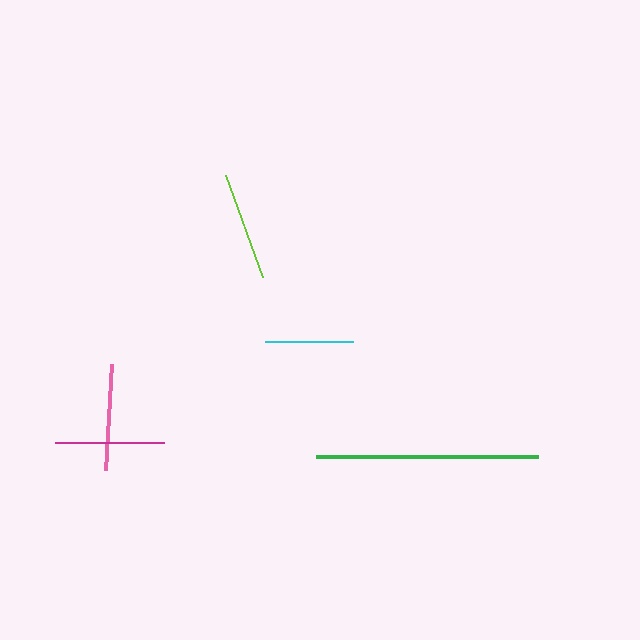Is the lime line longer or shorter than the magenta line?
The magenta line is longer than the lime line.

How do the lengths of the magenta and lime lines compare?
The magenta and lime lines are approximately the same length.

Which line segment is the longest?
The green line is the longest at approximately 222 pixels.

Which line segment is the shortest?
The cyan line is the shortest at approximately 88 pixels.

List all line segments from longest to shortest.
From longest to shortest: green, magenta, lime, pink, cyan.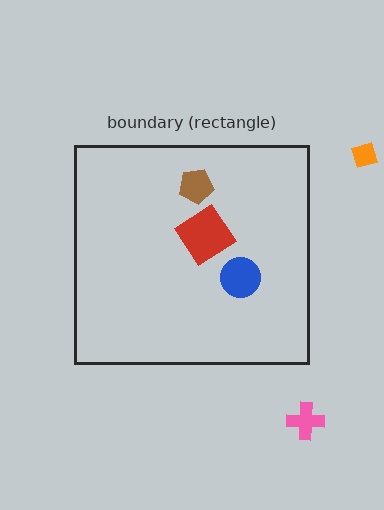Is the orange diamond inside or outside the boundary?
Outside.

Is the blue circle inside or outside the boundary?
Inside.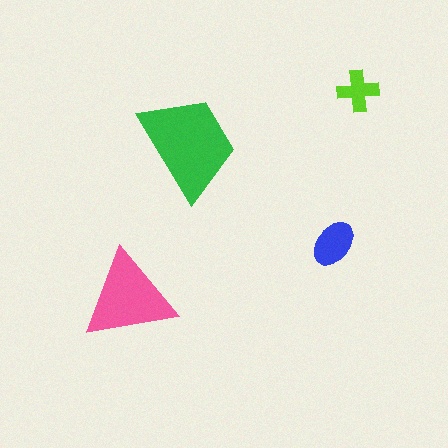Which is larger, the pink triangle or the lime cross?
The pink triangle.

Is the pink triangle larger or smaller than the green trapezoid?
Smaller.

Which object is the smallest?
The lime cross.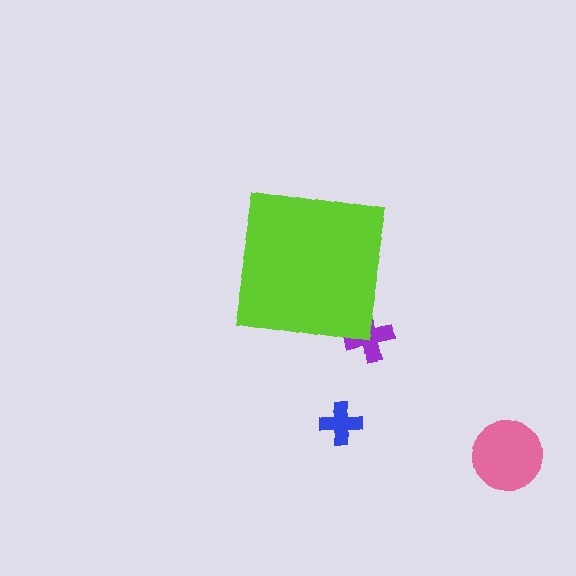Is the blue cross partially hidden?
No, the blue cross is fully visible.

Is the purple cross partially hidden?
Yes, the purple cross is partially hidden behind the lime square.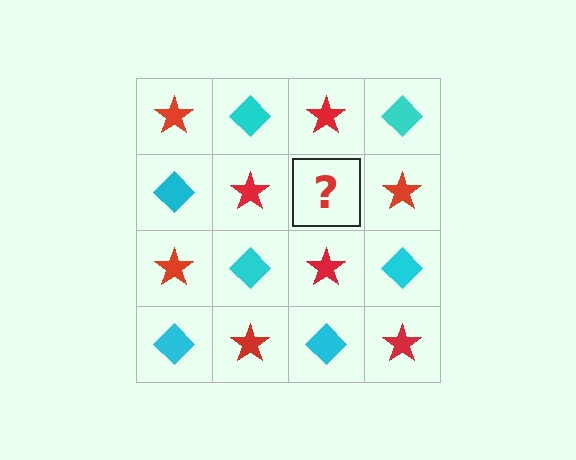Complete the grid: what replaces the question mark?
The question mark should be replaced with a cyan diamond.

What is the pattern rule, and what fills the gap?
The rule is that it alternates red star and cyan diamond in a checkerboard pattern. The gap should be filled with a cyan diamond.